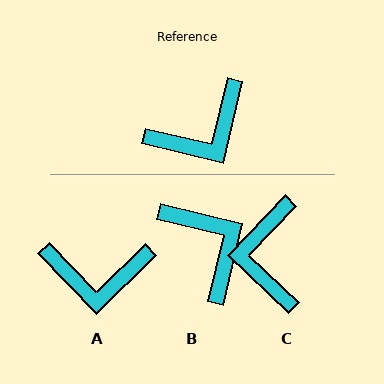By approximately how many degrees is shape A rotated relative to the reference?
Approximately 33 degrees clockwise.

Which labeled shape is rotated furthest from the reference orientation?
C, about 120 degrees away.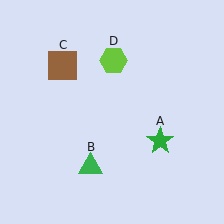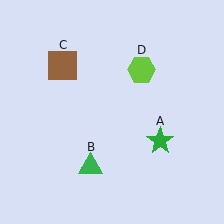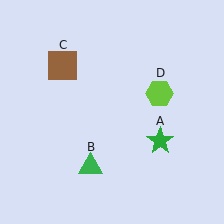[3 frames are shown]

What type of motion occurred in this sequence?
The lime hexagon (object D) rotated clockwise around the center of the scene.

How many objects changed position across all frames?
1 object changed position: lime hexagon (object D).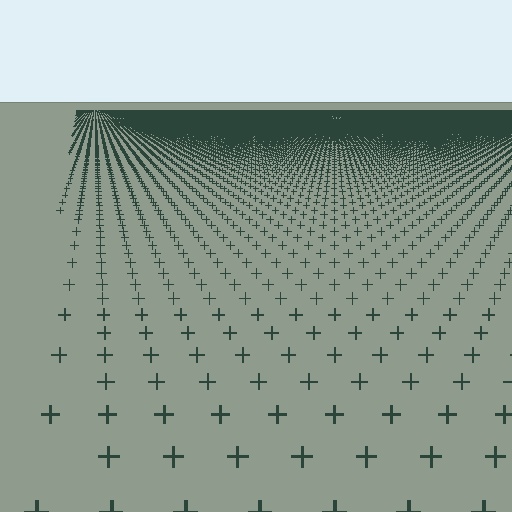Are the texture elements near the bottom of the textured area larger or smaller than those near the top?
Larger. Near the bottom, elements are closer to the viewer and appear at a bigger on-screen size.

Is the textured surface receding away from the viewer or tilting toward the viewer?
The surface is receding away from the viewer. Texture elements get smaller and denser toward the top.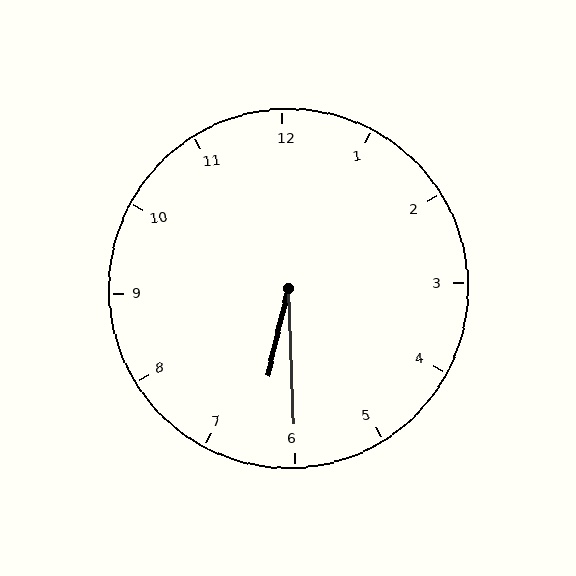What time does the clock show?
6:30.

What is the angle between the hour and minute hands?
Approximately 15 degrees.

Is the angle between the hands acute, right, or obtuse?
It is acute.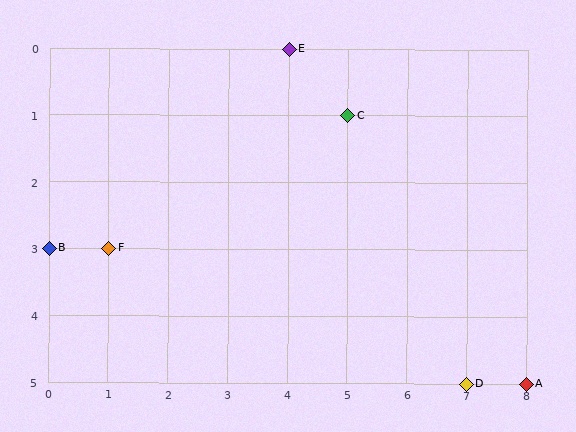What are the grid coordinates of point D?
Point D is at grid coordinates (7, 5).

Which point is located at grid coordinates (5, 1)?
Point C is at (5, 1).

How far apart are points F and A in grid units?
Points F and A are 7 columns and 2 rows apart (about 7.3 grid units diagonally).